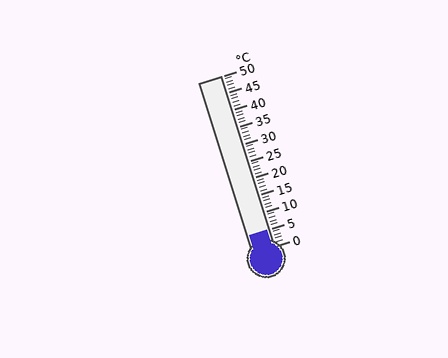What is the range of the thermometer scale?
The thermometer scale ranges from 0°C to 50°C.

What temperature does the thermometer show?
The thermometer shows approximately 5°C.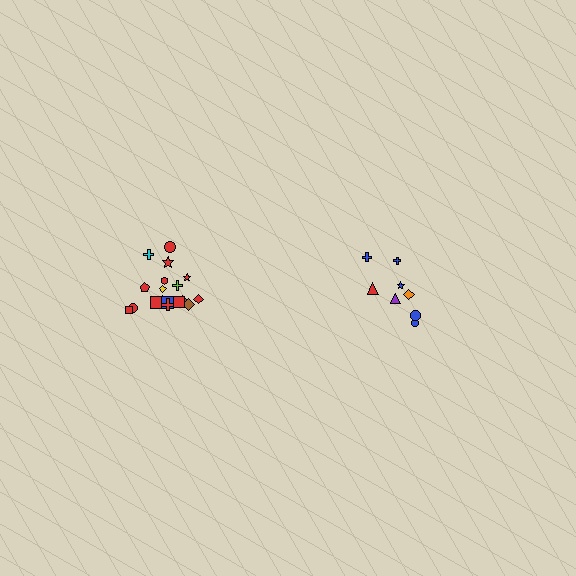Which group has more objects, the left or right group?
The left group.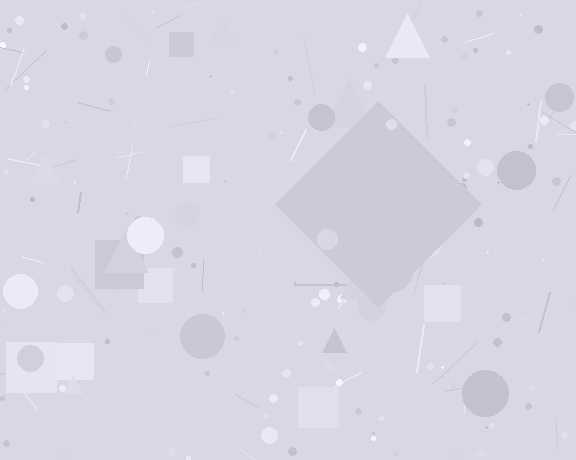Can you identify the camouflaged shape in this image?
The camouflaged shape is a diamond.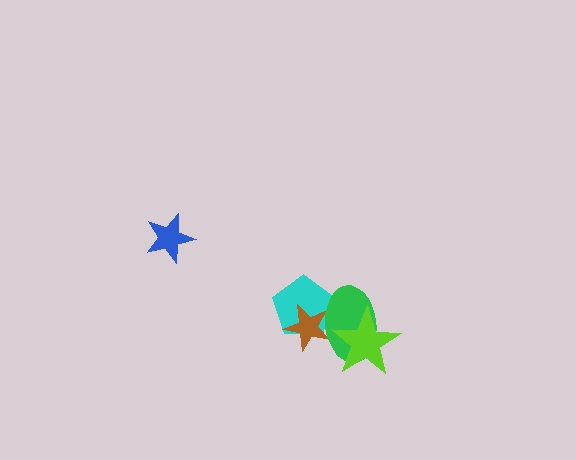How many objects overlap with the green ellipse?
3 objects overlap with the green ellipse.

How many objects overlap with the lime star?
1 object overlaps with the lime star.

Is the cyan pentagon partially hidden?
Yes, it is partially covered by another shape.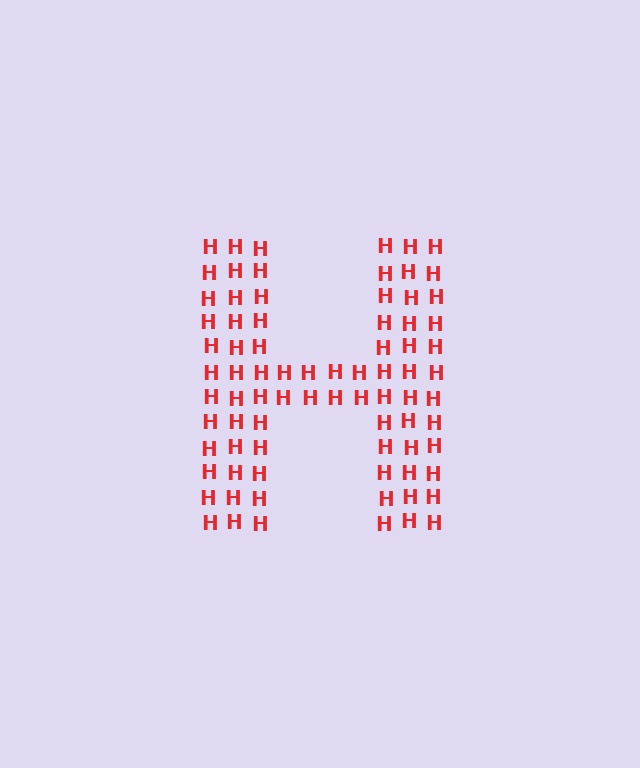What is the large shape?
The large shape is the letter H.